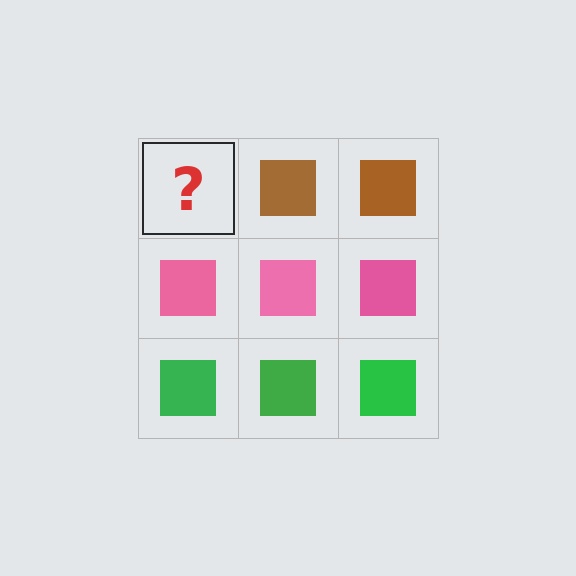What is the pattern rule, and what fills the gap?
The rule is that each row has a consistent color. The gap should be filled with a brown square.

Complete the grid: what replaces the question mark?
The question mark should be replaced with a brown square.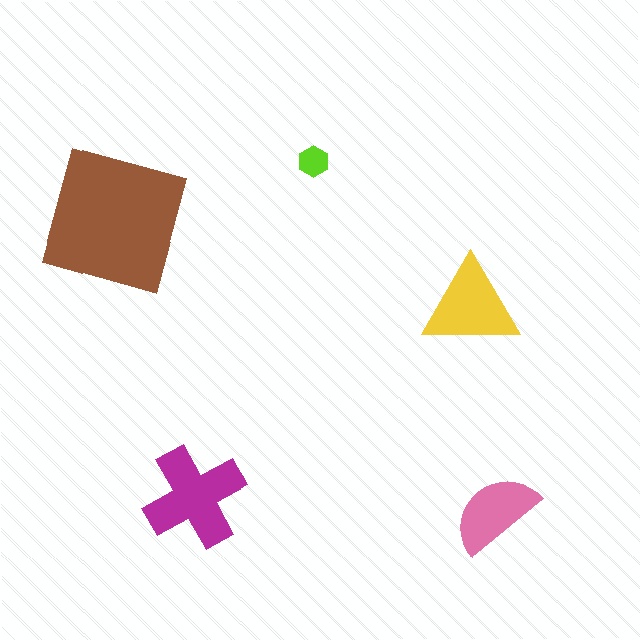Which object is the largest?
The brown square.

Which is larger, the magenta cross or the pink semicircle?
The magenta cross.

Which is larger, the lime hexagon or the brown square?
The brown square.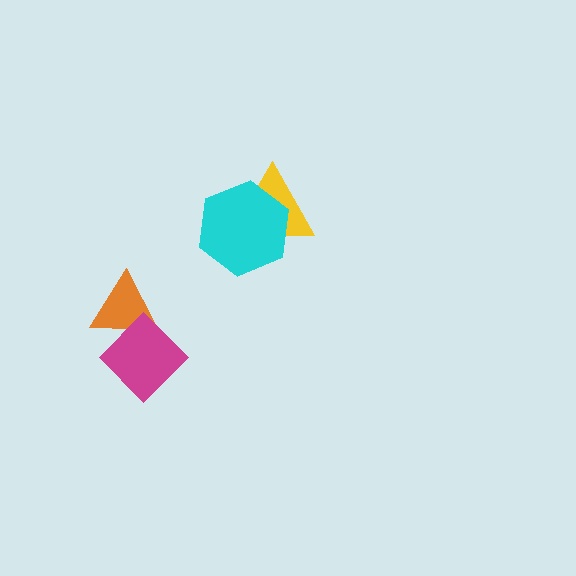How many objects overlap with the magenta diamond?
1 object overlaps with the magenta diamond.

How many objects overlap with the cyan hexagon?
1 object overlaps with the cyan hexagon.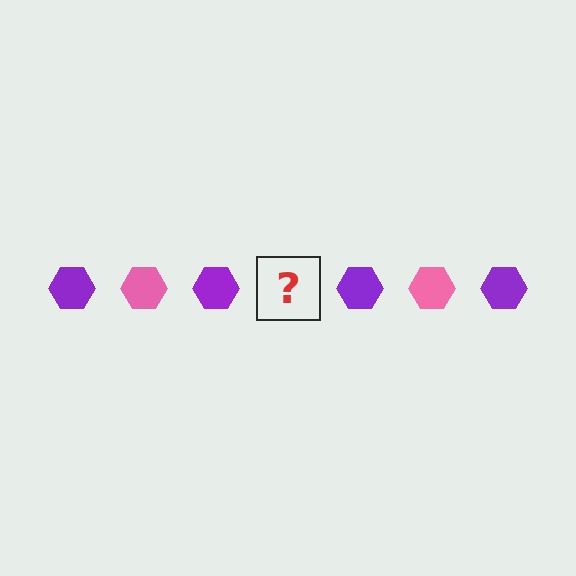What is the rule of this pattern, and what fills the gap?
The rule is that the pattern cycles through purple, pink hexagons. The gap should be filled with a pink hexagon.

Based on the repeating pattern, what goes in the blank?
The blank should be a pink hexagon.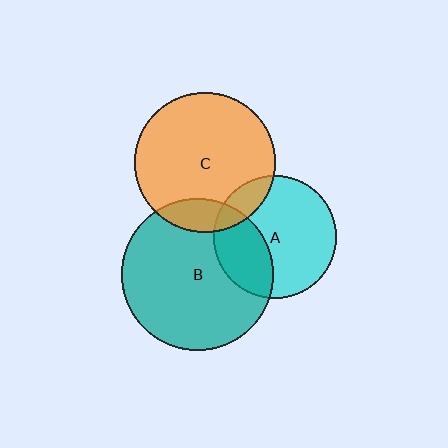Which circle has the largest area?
Circle B (teal).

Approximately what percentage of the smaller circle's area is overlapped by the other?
Approximately 15%.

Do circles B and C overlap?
Yes.